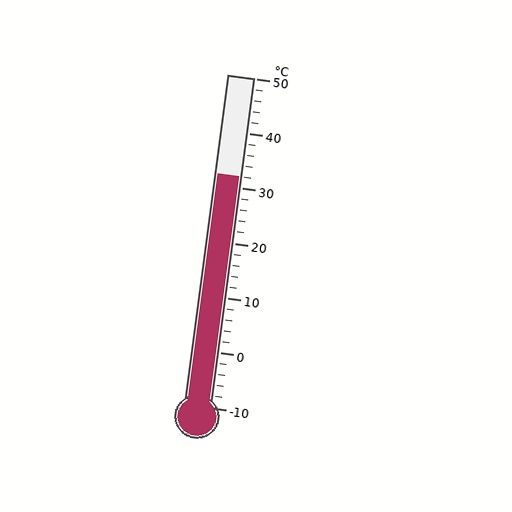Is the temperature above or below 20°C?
The temperature is above 20°C.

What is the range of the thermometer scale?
The thermometer scale ranges from -10°C to 50°C.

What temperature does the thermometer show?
The thermometer shows approximately 32°C.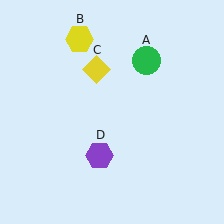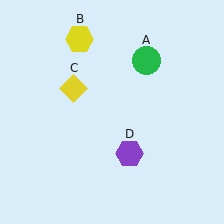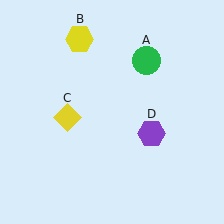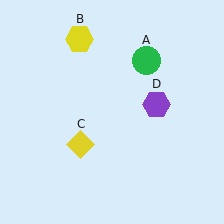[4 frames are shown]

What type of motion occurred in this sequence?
The yellow diamond (object C), purple hexagon (object D) rotated counterclockwise around the center of the scene.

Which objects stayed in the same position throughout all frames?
Green circle (object A) and yellow hexagon (object B) remained stationary.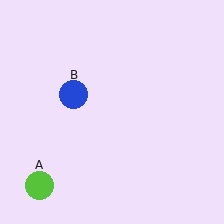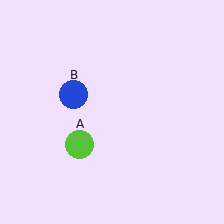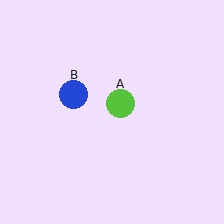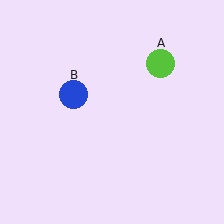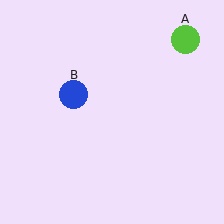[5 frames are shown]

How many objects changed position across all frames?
1 object changed position: lime circle (object A).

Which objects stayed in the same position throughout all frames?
Blue circle (object B) remained stationary.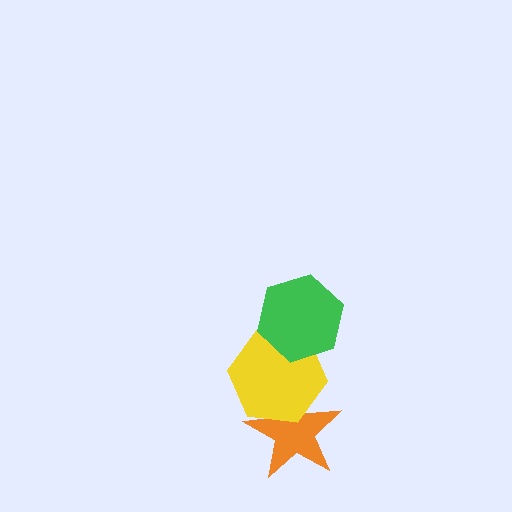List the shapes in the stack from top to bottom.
From top to bottom: the green hexagon, the yellow hexagon, the orange star.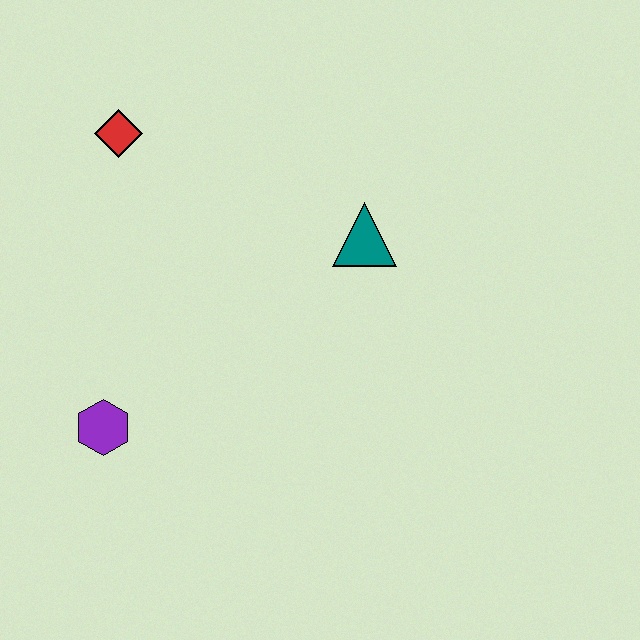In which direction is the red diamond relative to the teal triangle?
The red diamond is to the left of the teal triangle.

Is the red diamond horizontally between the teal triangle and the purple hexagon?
Yes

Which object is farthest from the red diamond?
The purple hexagon is farthest from the red diamond.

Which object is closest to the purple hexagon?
The red diamond is closest to the purple hexagon.